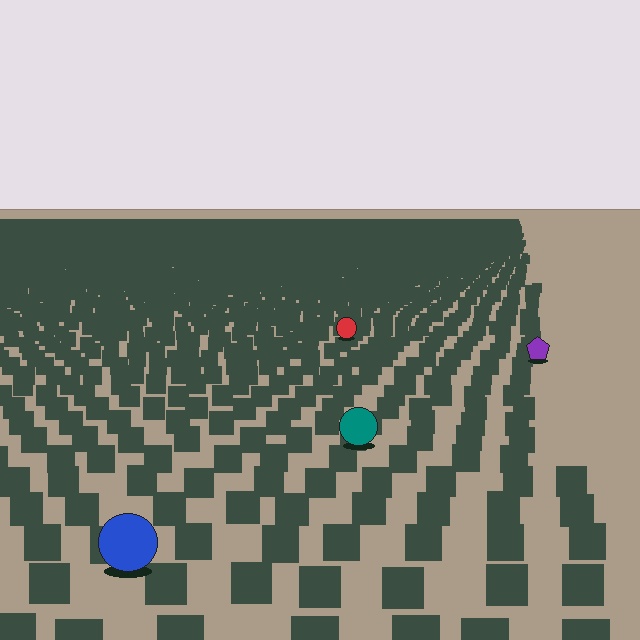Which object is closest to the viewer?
The blue circle is closest. The texture marks near it are larger and more spread out.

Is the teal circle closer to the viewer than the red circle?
Yes. The teal circle is closer — you can tell from the texture gradient: the ground texture is coarser near it.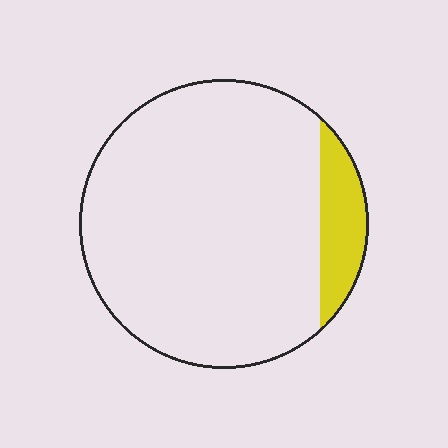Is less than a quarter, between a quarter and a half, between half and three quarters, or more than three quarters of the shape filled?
Less than a quarter.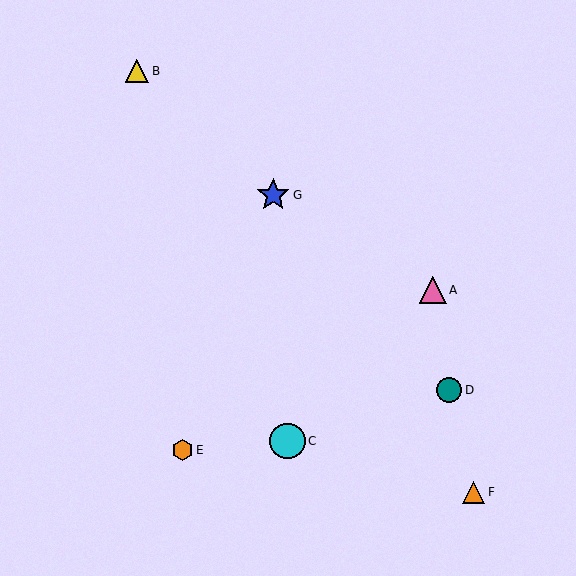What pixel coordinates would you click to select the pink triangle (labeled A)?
Click at (433, 290) to select the pink triangle A.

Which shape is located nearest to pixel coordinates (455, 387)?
The teal circle (labeled D) at (449, 390) is nearest to that location.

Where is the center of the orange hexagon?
The center of the orange hexagon is at (183, 450).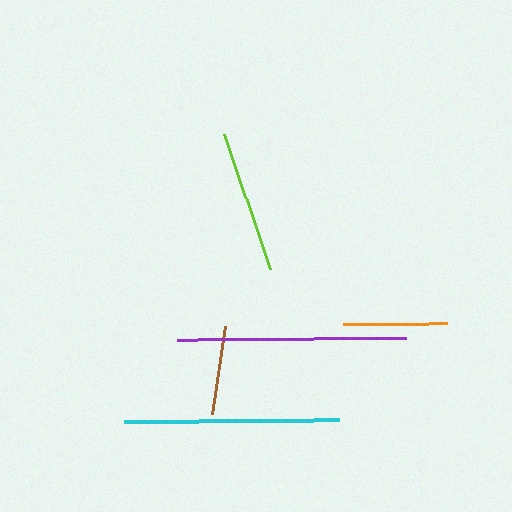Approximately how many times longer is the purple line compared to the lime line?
The purple line is approximately 1.6 times the length of the lime line.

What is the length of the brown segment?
The brown segment is approximately 89 pixels long.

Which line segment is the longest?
The purple line is the longest at approximately 229 pixels.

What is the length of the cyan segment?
The cyan segment is approximately 216 pixels long.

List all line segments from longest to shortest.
From longest to shortest: purple, cyan, lime, orange, brown.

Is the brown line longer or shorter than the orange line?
The orange line is longer than the brown line.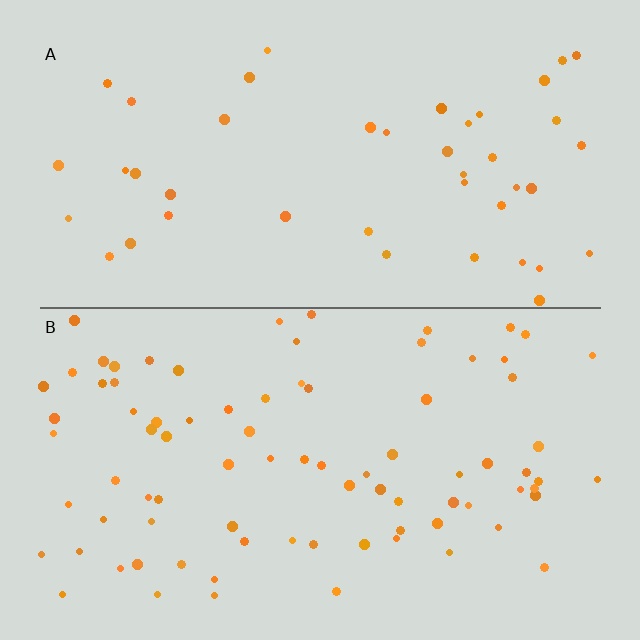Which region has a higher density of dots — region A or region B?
B (the bottom).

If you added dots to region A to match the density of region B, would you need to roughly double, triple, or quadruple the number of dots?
Approximately double.